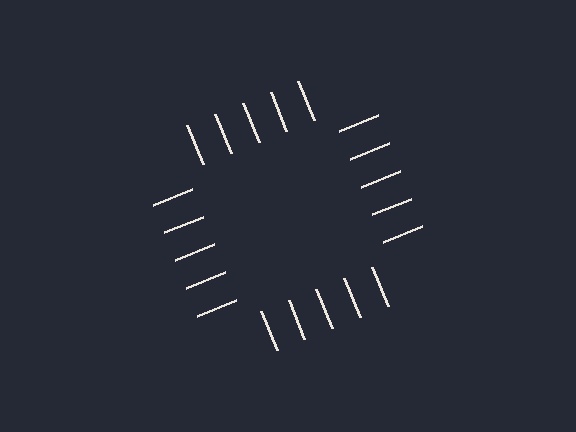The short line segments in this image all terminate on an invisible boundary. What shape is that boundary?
An illusory square — the line segments terminate on its edges but no continuous stroke is drawn.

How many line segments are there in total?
20 — 5 along each of the 4 edges.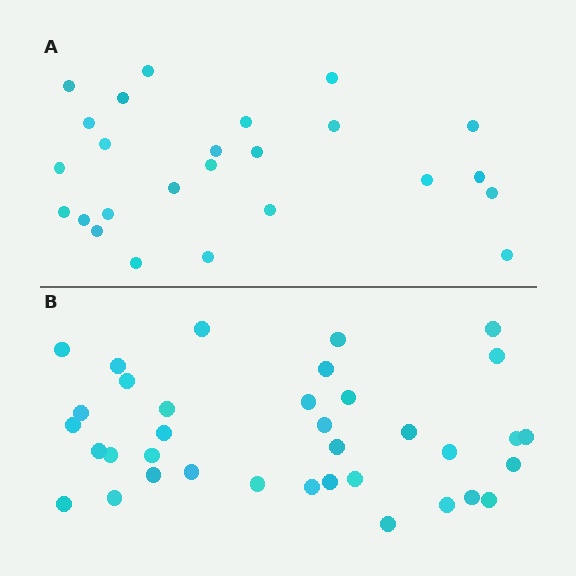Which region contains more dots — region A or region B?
Region B (the bottom region) has more dots.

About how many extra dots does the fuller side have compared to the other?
Region B has roughly 12 or so more dots than region A.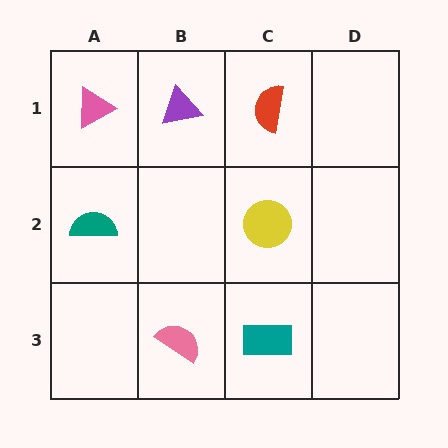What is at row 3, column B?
A pink semicircle.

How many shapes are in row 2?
2 shapes.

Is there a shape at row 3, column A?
No, that cell is empty.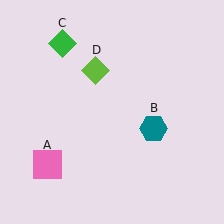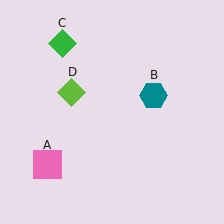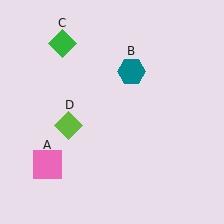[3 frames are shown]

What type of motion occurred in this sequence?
The teal hexagon (object B), lime diamond (object D) rotated counterclockwise around the center of the scene.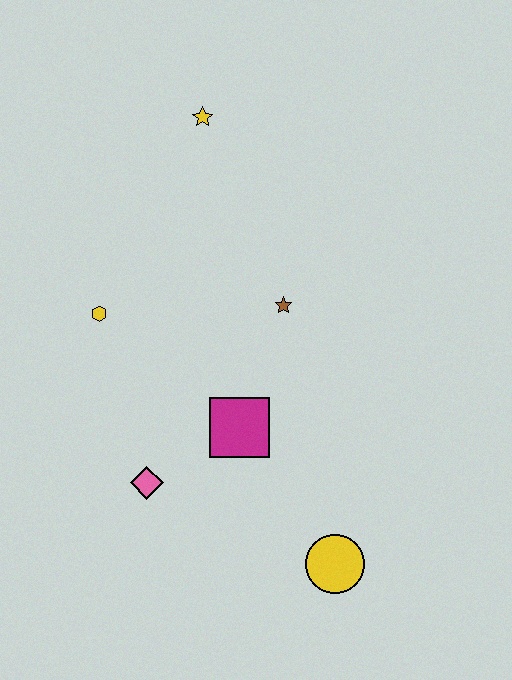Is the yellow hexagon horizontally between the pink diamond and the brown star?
No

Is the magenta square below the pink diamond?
No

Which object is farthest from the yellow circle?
The yellow star is farthest from the yellow circle.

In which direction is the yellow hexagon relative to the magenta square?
The yellow hexagon is to the left of the magenta square.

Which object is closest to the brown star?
The magenta square is closest to the brown star.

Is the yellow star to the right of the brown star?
No